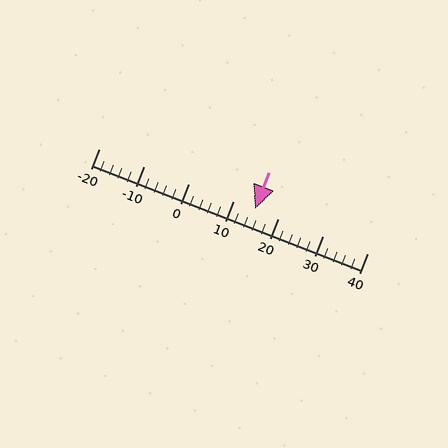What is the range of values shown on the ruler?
The ruler shows values from -20 to 40.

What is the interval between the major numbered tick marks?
The major tick marks are spaced 10 units apart.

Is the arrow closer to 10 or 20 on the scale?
The arrow is closer to 10.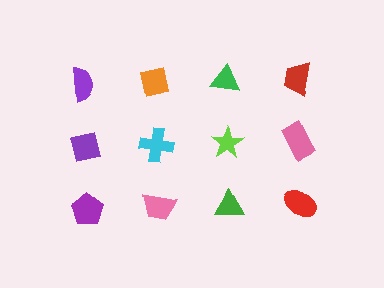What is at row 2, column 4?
A pink rectangle.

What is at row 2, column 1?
A purple square.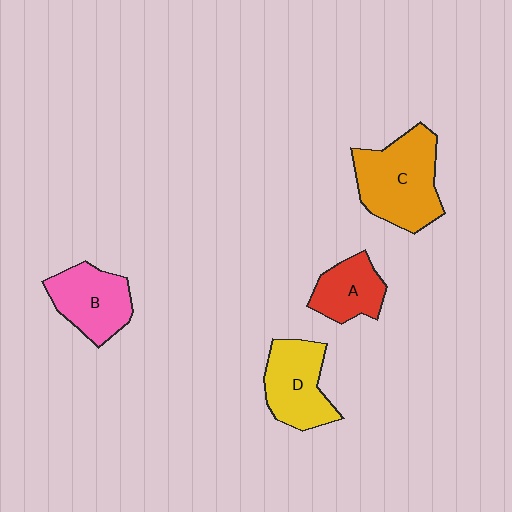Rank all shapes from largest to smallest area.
From largest to smallest: C (orange), D (yellow), B (pink), A (red).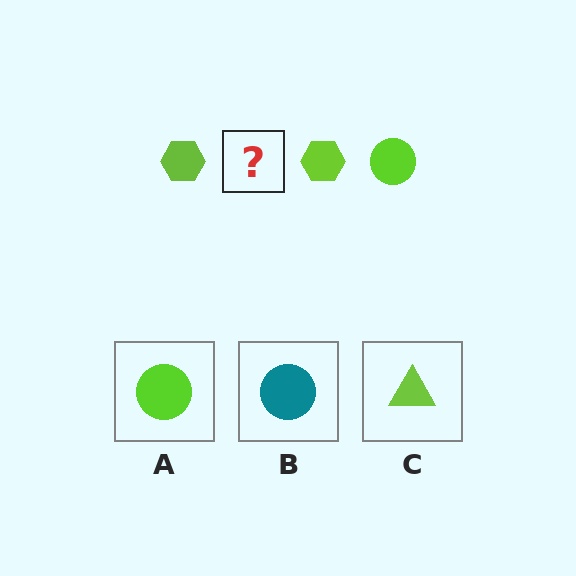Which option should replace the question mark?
Option A.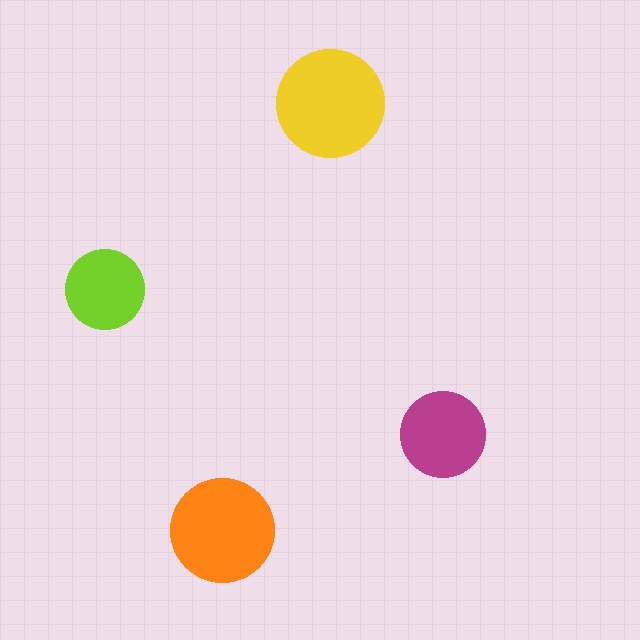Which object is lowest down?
The orange circle is bottommost.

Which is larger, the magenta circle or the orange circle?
The orange one.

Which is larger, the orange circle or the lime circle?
The orange one.